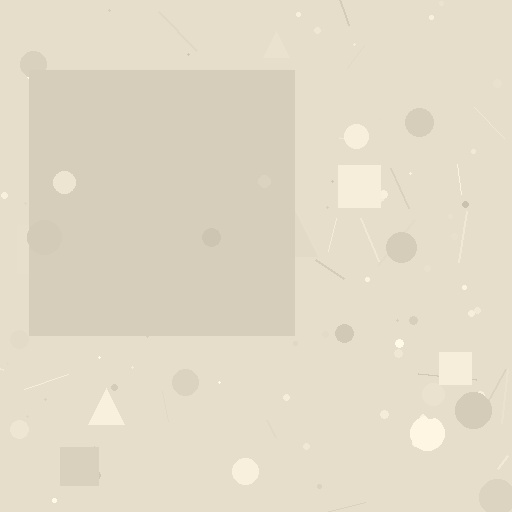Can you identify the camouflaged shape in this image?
The camouflaged shape is a square.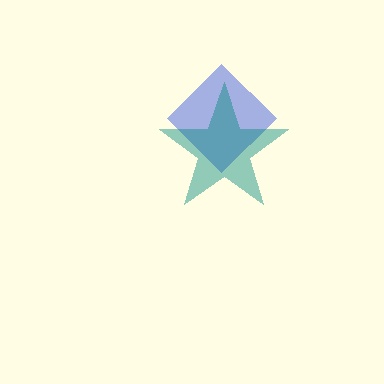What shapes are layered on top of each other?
The layered shapes are: a blue diamond, a teal star.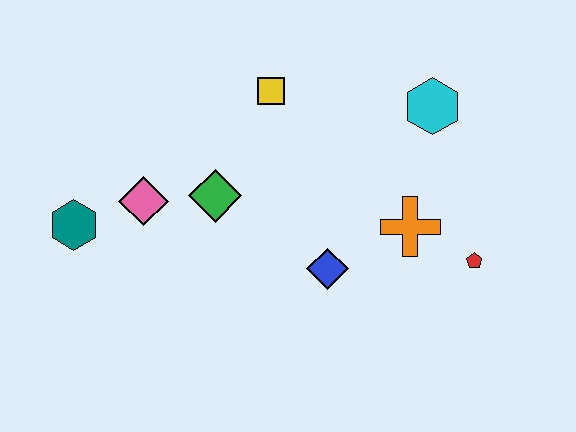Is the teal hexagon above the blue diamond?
Yes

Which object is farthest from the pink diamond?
The red pentagon is farthest from the pink diamond.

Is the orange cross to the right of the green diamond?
Yes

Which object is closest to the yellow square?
The green diamond is closest to the yellow square.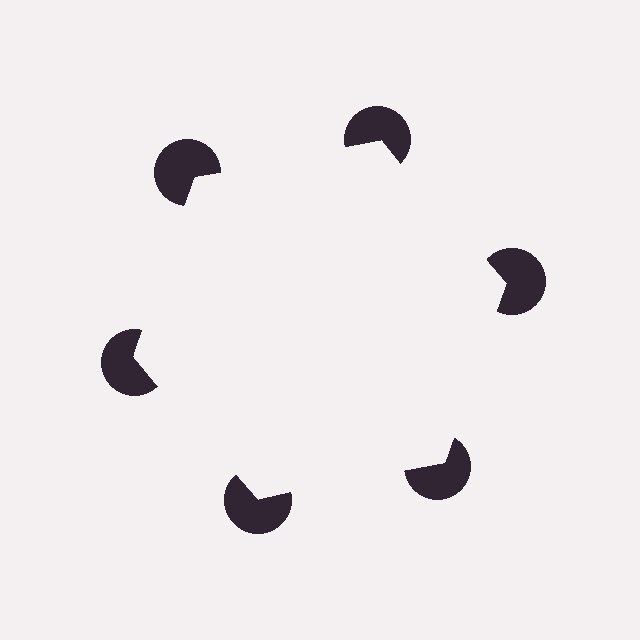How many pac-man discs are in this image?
There are 6 — one at each vertex of the illusory hexagon.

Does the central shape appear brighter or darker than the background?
It typically appears slightly brighter than the background, even though no actual brightness change is drawn.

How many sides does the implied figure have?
6 sides.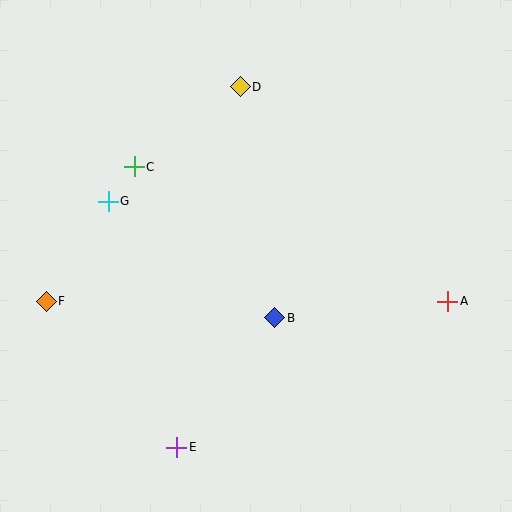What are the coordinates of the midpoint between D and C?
The midpoint between D and C is at (187, 127).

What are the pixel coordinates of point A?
Point A is at (448, 301).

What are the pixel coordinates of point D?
Point D is at (240, 87).